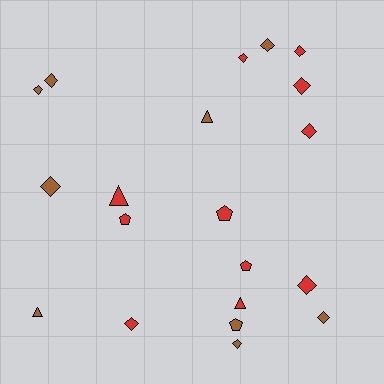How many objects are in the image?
There are 20 objects.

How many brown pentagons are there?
There is 1 brown pentagon.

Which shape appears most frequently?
Diamond, with 12 objects.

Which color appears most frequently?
Red, with 11 objects.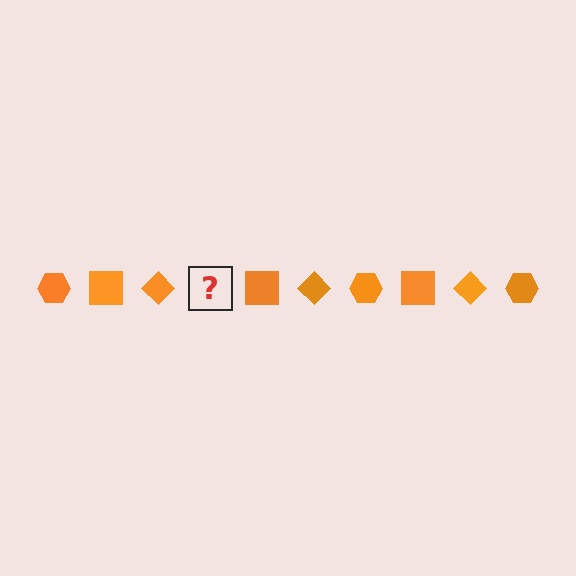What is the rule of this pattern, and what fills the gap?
The rule is that the pattern cycles through hexagon, square, diamond shapes in orange. The gap should be filled with an orange hexagon.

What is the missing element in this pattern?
The missing element is an orange hexagon.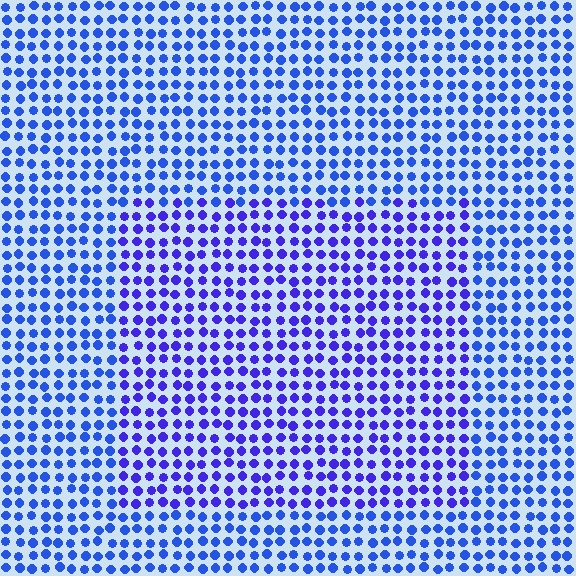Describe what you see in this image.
The image is filled with small blue elements in a uniform arrangement. A rectangle-shaped region is visible where the elements are tinted to a slightly different hue, forming a subtle color boundary.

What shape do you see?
I see a rectangle.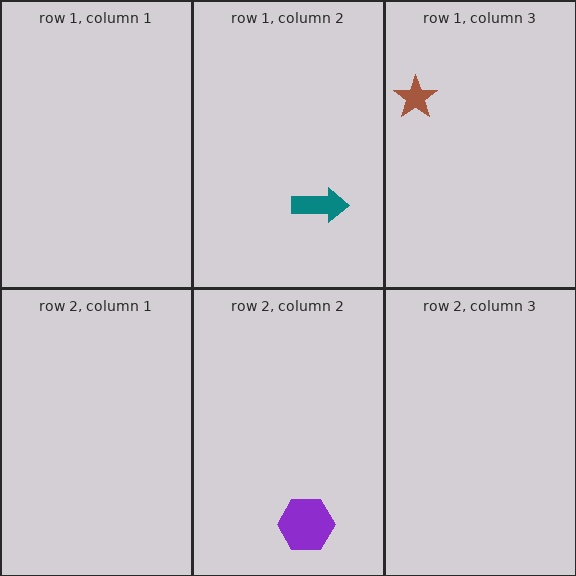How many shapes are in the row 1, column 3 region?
1.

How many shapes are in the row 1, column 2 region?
1.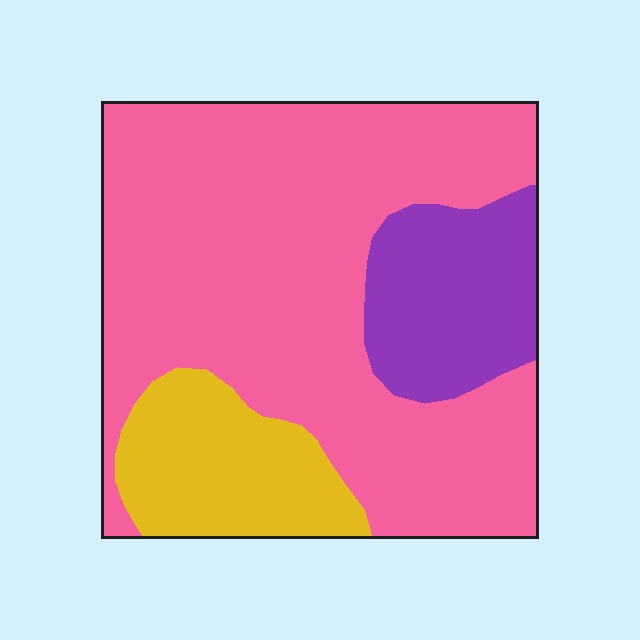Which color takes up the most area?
Pink, at roughly 70%.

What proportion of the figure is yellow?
Yellow covers 16% of the figure.